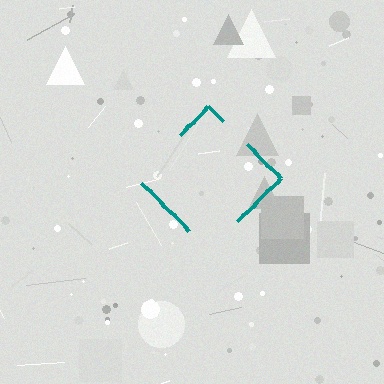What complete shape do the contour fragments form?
The contour fragments form a diamond.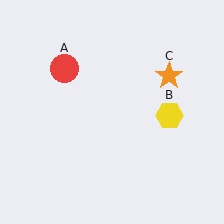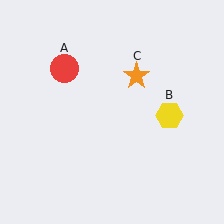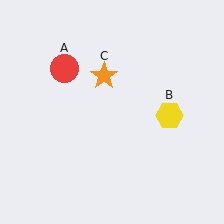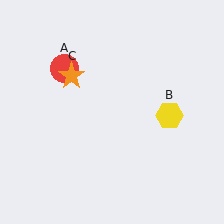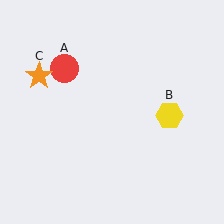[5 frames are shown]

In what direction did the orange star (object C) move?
The orange star (object C) moved left.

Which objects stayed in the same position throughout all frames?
Red circle (object A) and yellow hexagon (object B) remained stationary.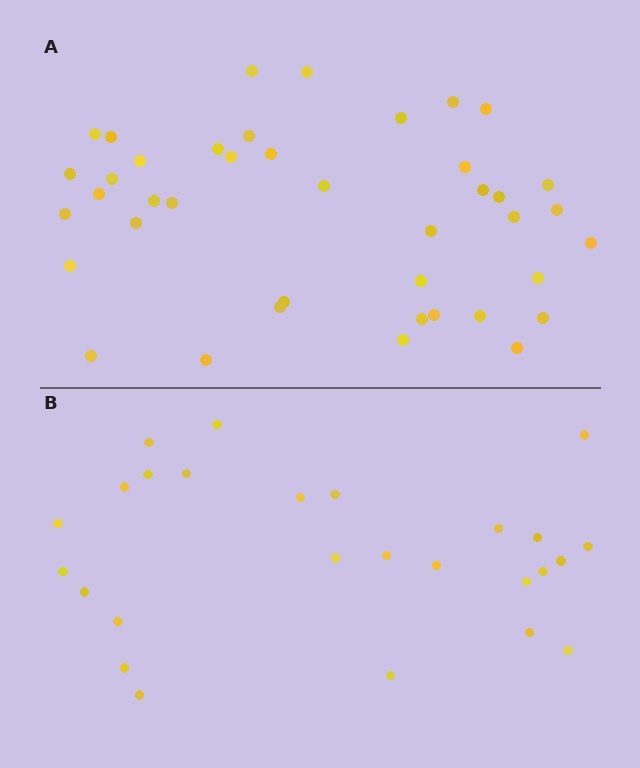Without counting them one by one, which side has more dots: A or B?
Region A (the top region) has more dots.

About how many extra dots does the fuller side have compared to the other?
Region A has approximately 15 more dots than region B.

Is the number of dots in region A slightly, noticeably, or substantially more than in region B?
Region A has substantially more. The ratio is roughly 1.6 to 1.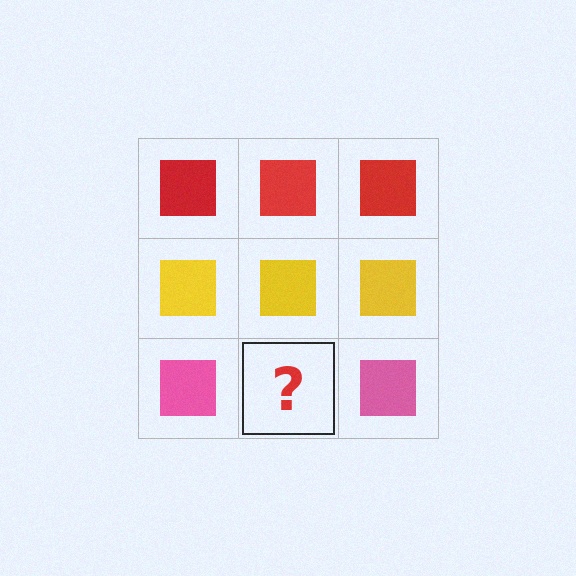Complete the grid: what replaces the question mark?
The question mark should be replaced with a pink square.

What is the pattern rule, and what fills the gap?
The rule is that each row has a consistent color. The gap should be filled with a pink square.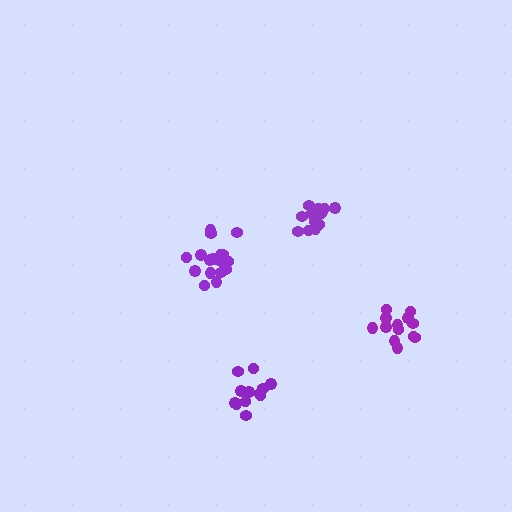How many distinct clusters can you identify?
There are 4 distinct clusters.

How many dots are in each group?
Group 1: 13 dots, Group 2: 12 dots, Group 3: 13 dots, Group 4: 17 dots (55 total).